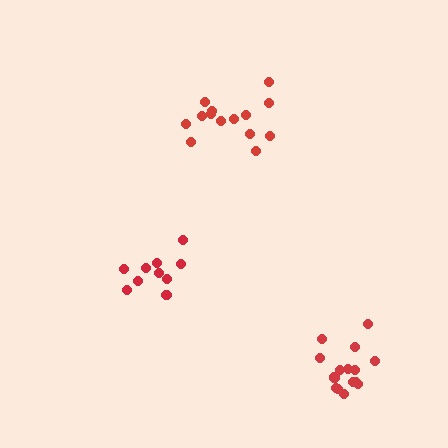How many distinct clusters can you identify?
There are 3 distinct clusters.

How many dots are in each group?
Group 1: 14 dots, Group 2: 15 dots, Group 3: 10 dots (39 total).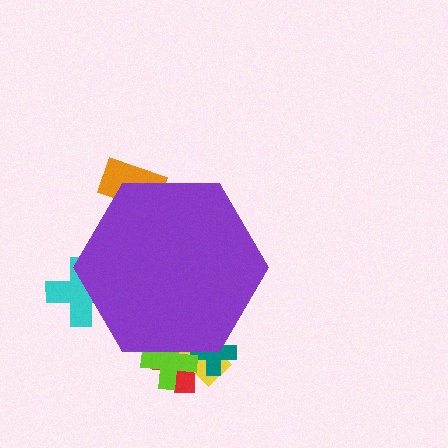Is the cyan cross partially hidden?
Yes, the cyan cross is partially hidden behind the purple hexagon.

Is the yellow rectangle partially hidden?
Yes, the yellow rectangle is partially hidden behind the purple hexagon.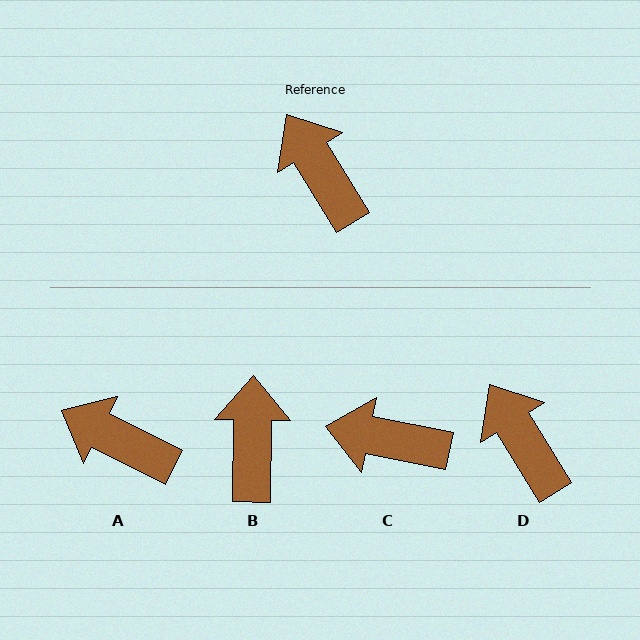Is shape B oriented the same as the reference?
No, it is off by about 33 degrees.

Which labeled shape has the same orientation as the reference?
D.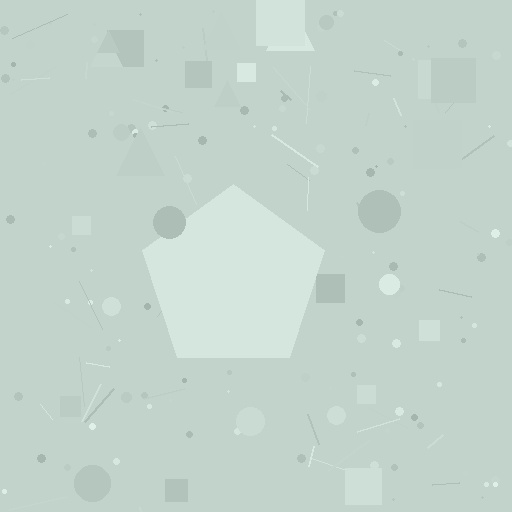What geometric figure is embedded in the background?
A pentagon is embedded in the background.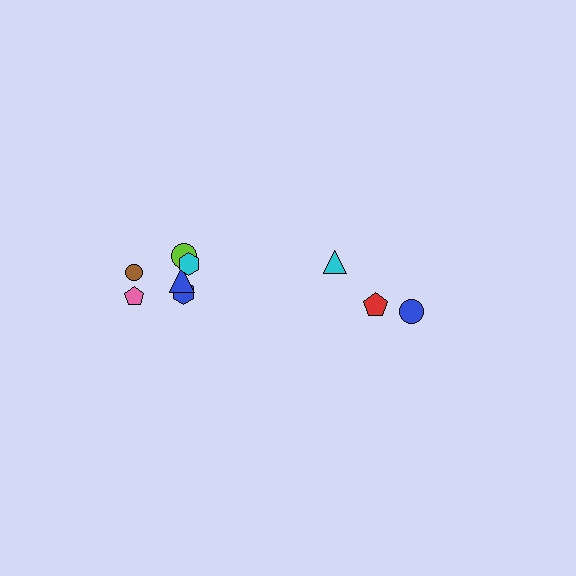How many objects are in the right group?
There are 3 objects.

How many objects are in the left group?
There are 6 objects.